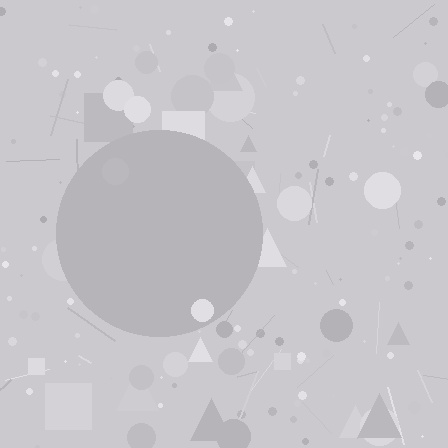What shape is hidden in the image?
A circle is hidden in the image.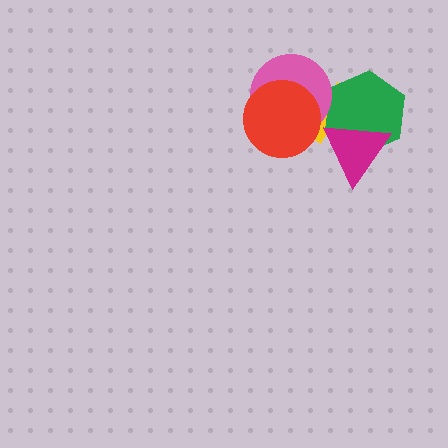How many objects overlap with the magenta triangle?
2 objects overlap with the magenta triangle.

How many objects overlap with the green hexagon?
2 objects overlap with the green hexagon.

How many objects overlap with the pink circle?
2 objects overlap with the pink circle.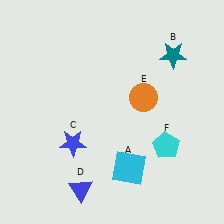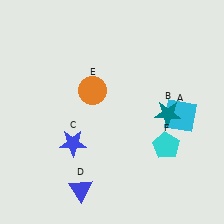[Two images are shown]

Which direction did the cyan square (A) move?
The cyan square (A) moved up.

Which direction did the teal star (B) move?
The teal star (B) moved down.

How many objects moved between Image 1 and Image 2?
3 objects moved between the two images.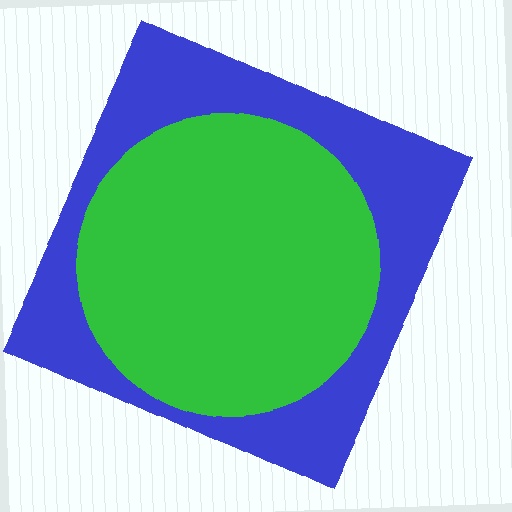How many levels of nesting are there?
2.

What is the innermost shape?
The green circle.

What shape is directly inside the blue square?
The green circle.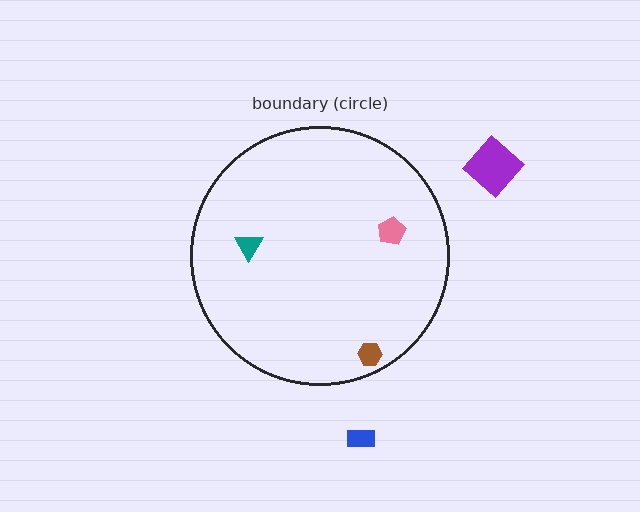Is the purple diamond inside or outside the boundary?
Outside.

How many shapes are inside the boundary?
3 inside, 2 outside.